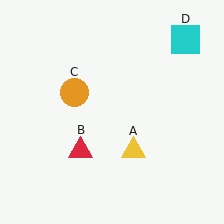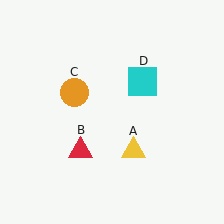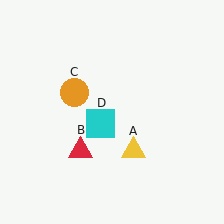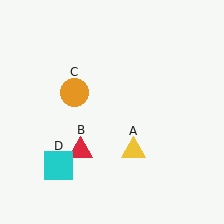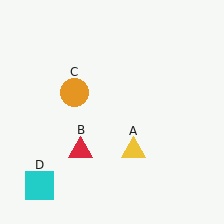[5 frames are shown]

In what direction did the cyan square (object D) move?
The cyan square (object D) moved down and to the left.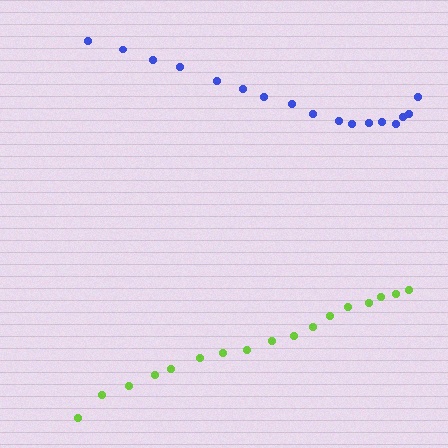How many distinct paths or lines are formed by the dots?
There are 2 distinct paths.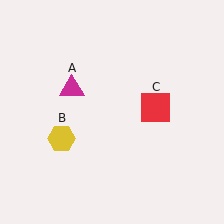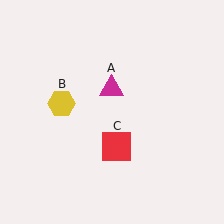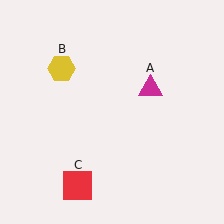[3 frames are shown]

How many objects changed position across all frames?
3 objects changed position: magenta triangle (object A), yellow hexagon (object B), red square (object C).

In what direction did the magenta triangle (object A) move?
The magenta triangle (object A) moved right.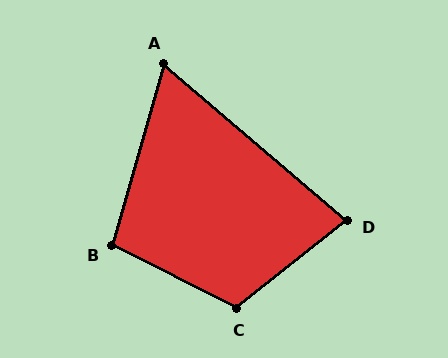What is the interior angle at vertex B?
Approximately 101 degrees (obtuse).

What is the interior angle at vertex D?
Approximately 79 degrees (acute).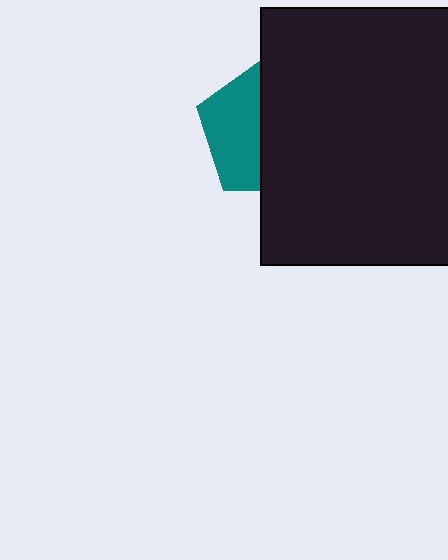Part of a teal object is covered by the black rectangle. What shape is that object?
It is a pentagon.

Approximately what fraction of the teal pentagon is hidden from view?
Roughly 58% of the teal pentagon is hidden behind the black rectangle.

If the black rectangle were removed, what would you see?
You would see the complete teal pentagon.